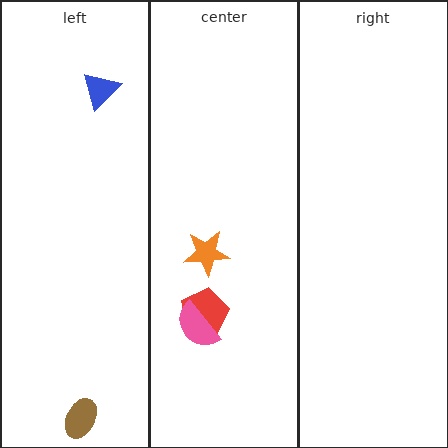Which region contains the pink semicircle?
The center region.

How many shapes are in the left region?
2.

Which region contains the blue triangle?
The left region.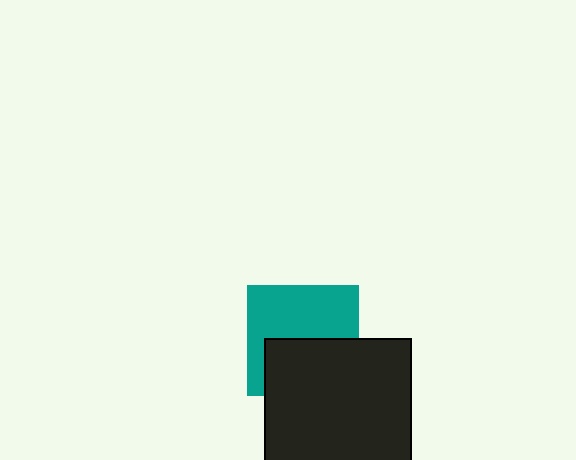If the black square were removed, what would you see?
You would see the complete teal square.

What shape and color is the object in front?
The object in front is a black square.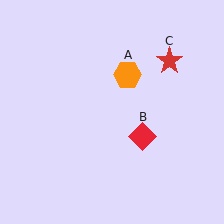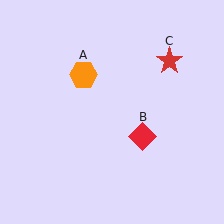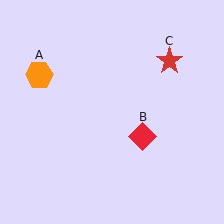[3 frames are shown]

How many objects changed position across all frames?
1 object changed position: orange hexagon (object A).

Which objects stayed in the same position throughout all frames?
Red diamond (object B) and red star (object C) remained stationary.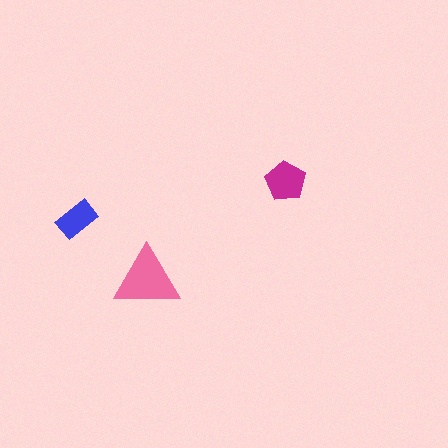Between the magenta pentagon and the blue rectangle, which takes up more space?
The magenta pentagon.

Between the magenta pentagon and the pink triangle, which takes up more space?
The pink triangle.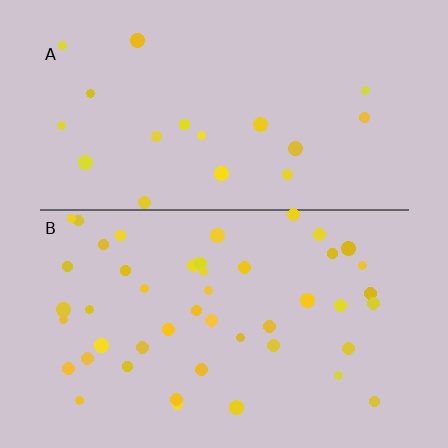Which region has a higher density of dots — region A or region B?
B (the bottom).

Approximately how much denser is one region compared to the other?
Approximately 2.5× — region B over region A.